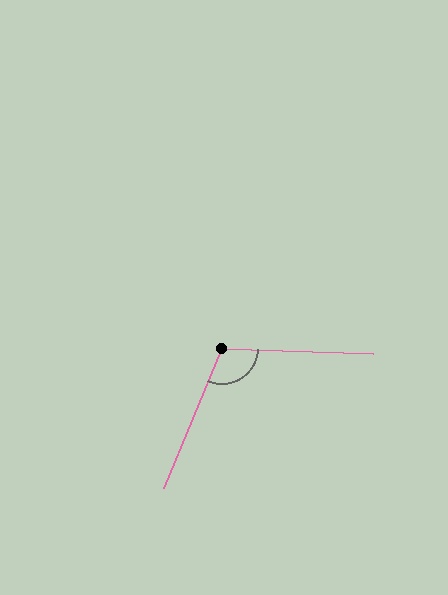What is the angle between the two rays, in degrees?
Approximately 111 degrees.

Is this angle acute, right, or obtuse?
It is obtuse.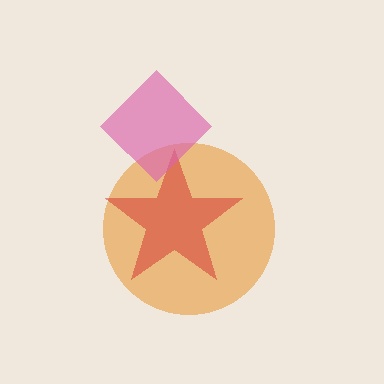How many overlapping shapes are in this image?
There are 3 overlapping shapes in the image.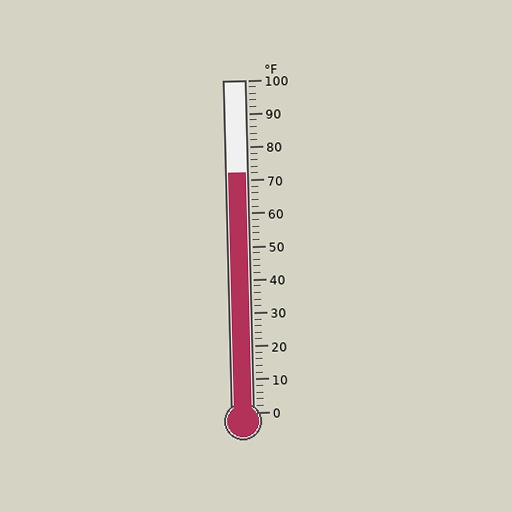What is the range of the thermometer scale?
The thermometer scale ranges from 0°F to 100°F.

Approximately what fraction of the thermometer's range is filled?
The thermometer is filled to approximately 70% of its range.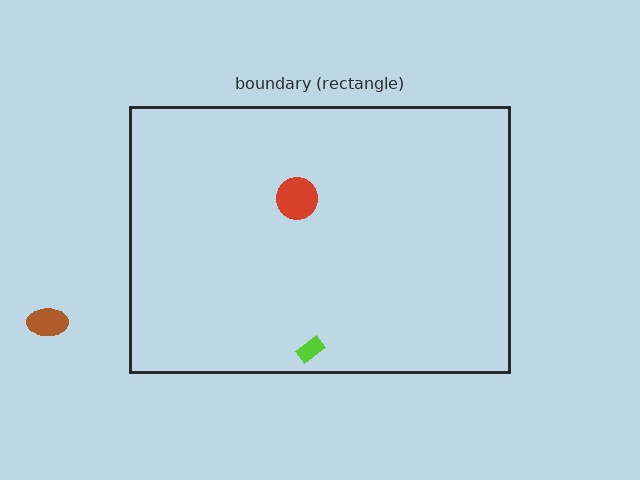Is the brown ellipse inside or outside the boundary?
Outside.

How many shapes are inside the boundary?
2 inside, 1 outside.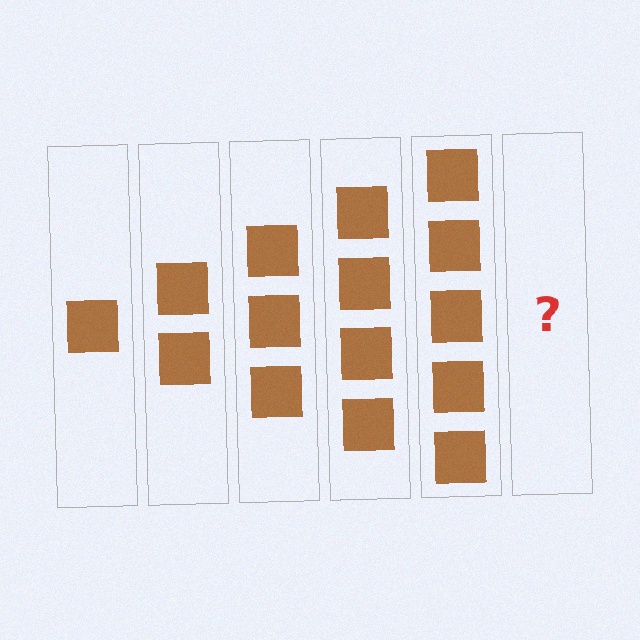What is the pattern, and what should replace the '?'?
The pattern is that each step adds one more square. The '?' should be 6 squares.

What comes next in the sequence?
The next element should be 6 squares.